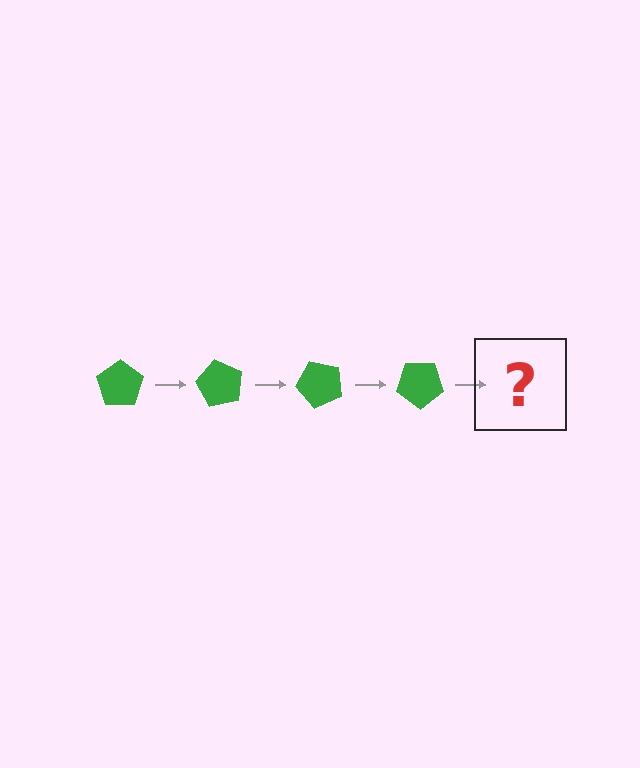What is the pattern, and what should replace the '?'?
The pattern is that the pentagon rotates 60 degrees each step. The '?' should be a green pentagon rotated 240 degrees.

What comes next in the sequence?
The next element should be a green pentagon rotated 240 degrees.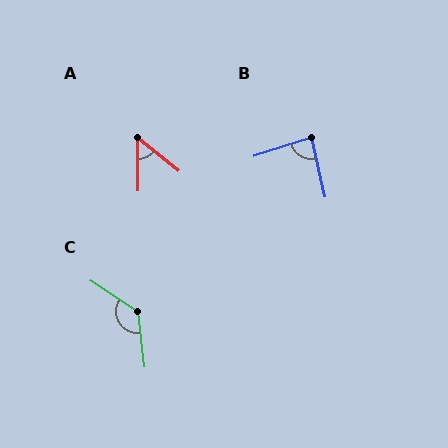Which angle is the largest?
C, at approximately 130 degrees.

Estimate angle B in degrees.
Approximately 85 degrees.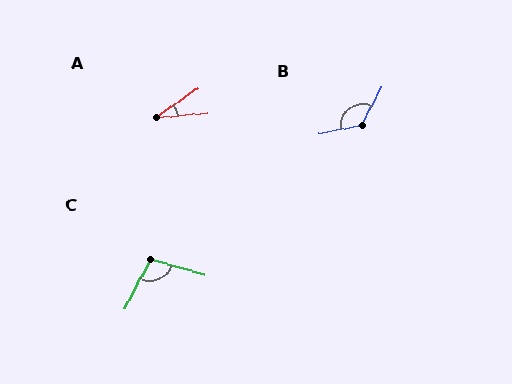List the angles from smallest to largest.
A (30°), C (101°), B (129°).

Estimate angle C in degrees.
Approximately 101 degrees.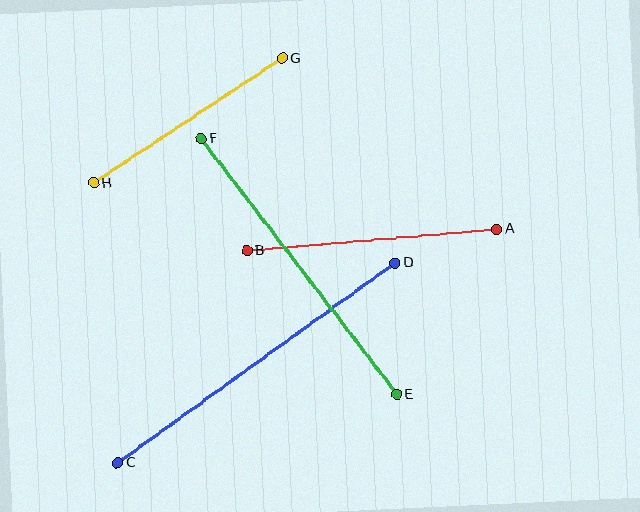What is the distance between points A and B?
The distance is approximately 251 pixels.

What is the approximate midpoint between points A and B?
The midpoint is at approximately (372, 240) pixels.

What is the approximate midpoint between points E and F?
The midpoint is at approximately (299, 267) pixels.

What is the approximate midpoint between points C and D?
The midpoint is at approximately (257, 363) pixels.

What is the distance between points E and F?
The distance is approximately 322 pixels.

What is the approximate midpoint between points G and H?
The midpoint is at approximately (188, 121) pixels.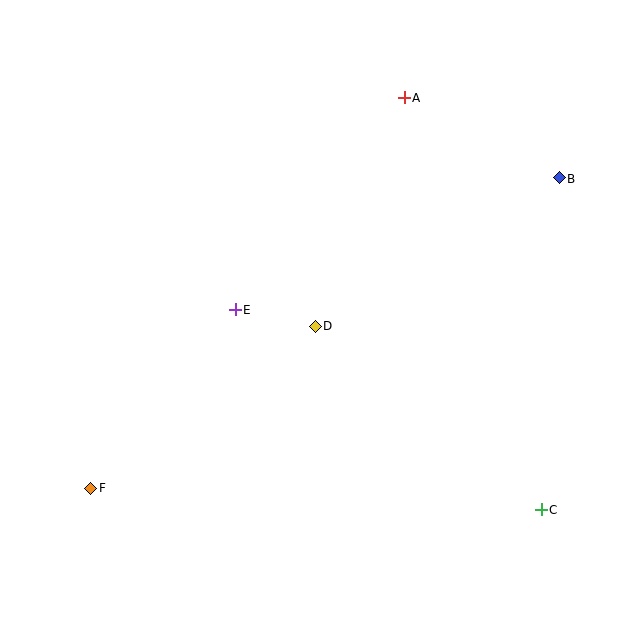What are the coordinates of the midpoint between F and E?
The midpoint between F and E is at (163, 399).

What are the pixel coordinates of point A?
Point A is at (405, 98).